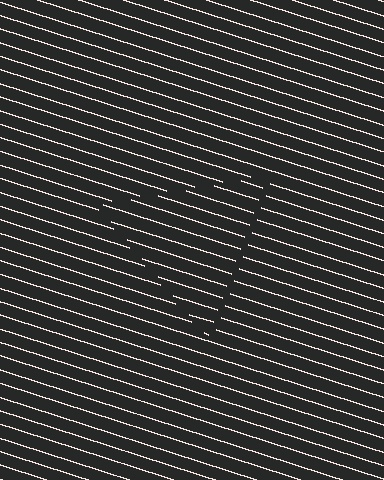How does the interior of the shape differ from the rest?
The interior of the shape contains the same grating, shifted by half a period — the contour is defined by the phase discontinuity where line-ends from the inner and outer gratings abut.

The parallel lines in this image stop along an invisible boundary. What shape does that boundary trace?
An illusory triangle. The interior of the shape contains the same grating, shifted by half a period — the contour is defined by the phase discontinuity where line-ends from the inner and outer gratings abut.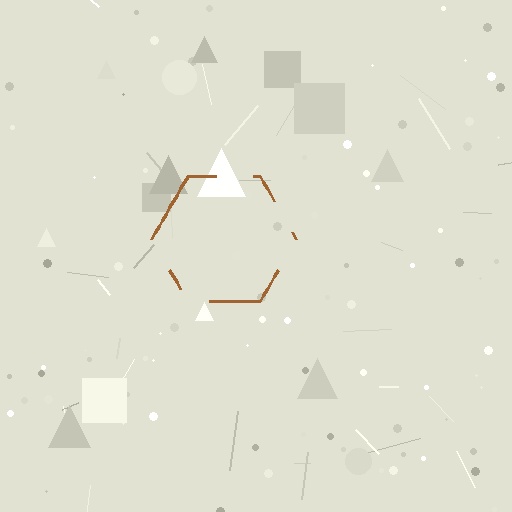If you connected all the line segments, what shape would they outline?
They would outline a hexagon.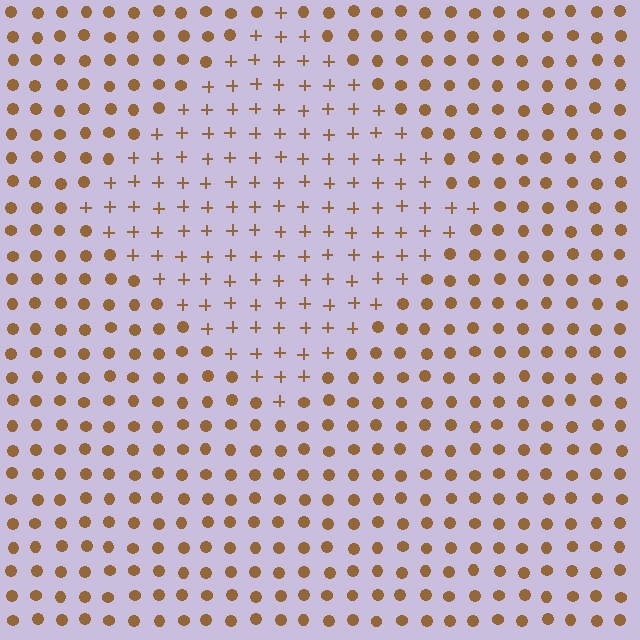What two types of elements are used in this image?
The image uses plus signs inside the diamond region and circles outside it.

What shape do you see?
I see a diamond.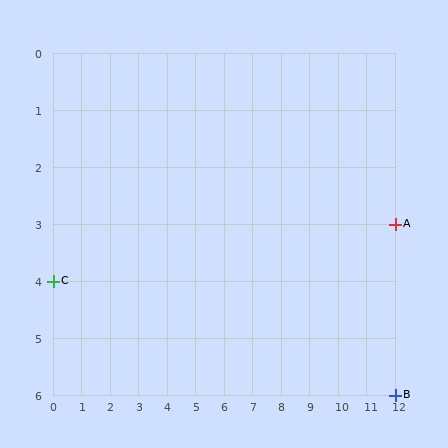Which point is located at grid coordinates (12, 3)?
Point A is at (12, 3).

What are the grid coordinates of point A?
Point A is at grid coordinates (12, 3).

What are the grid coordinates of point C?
Point C is at grid coordinates (0, 4).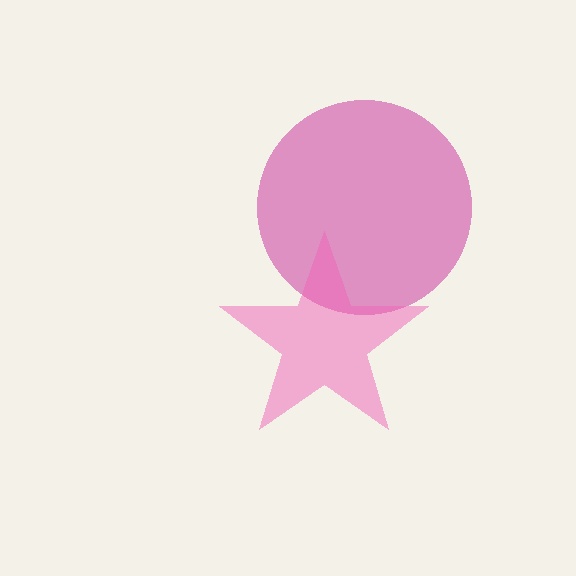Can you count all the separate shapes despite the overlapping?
Yes, there are 2 separate shapes.